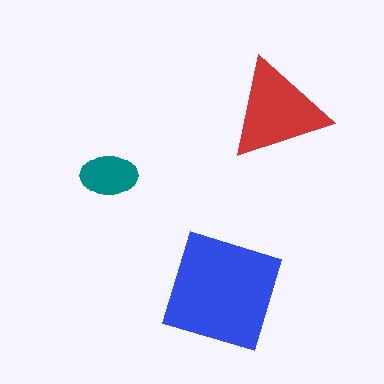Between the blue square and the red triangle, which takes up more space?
The blue square.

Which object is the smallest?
The teal ellipse.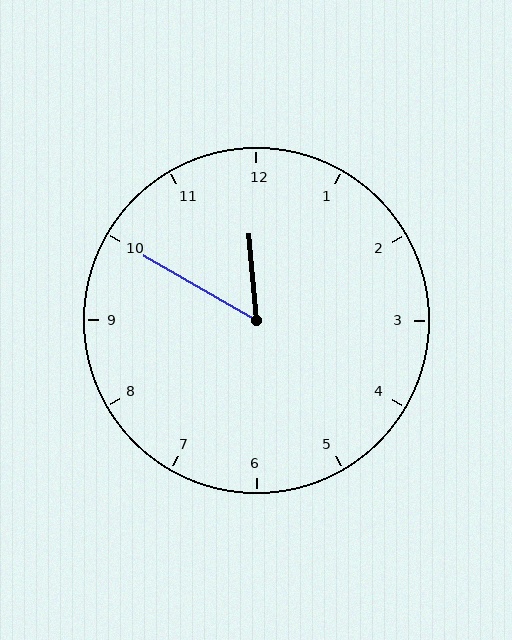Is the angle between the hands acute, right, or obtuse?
It is acute.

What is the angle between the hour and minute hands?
Approximately 55 degrees.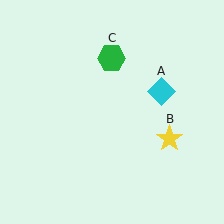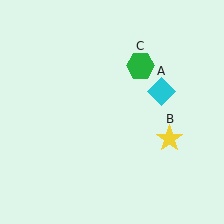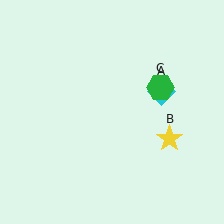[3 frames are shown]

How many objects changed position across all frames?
1 object changed position: green hexagon (object C).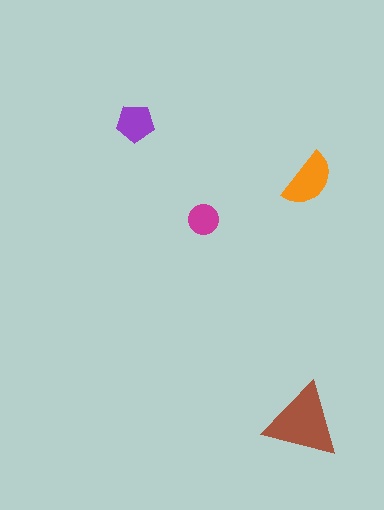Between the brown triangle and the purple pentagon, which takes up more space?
The brown triangle.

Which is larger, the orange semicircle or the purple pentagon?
The orange semicircle.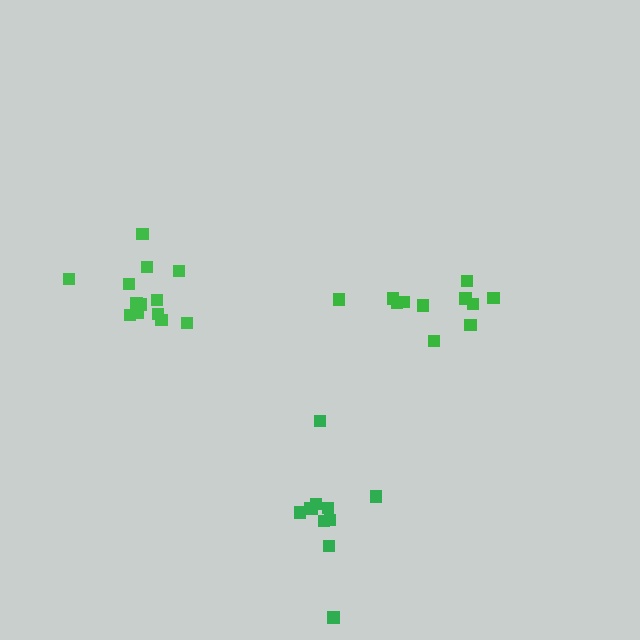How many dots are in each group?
Group 1: 11 dots, Group 2: 13 dots, Group 3: 11 dots (35 total).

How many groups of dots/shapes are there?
There are 3 groups.